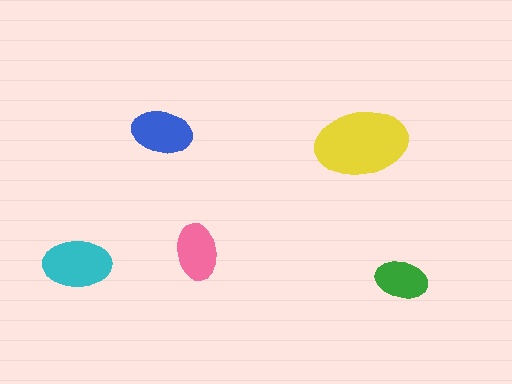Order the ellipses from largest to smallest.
the yellow one, the cyan one, the blue one, the pink one, the green one.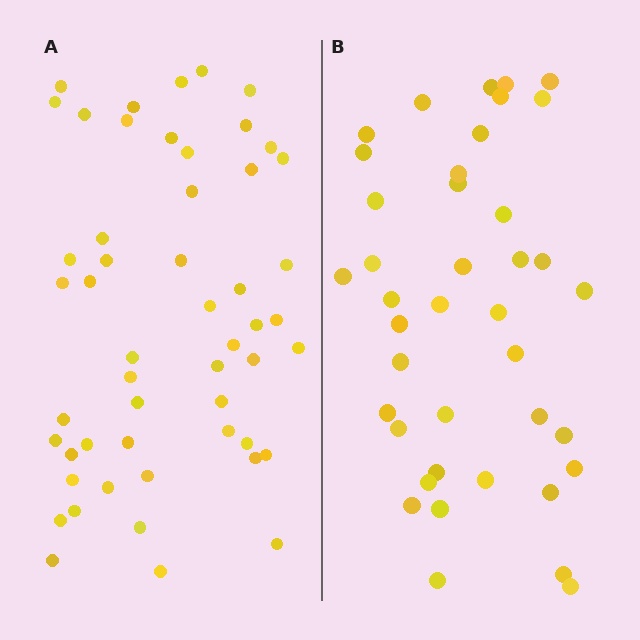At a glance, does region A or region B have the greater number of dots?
Region A (the left region) has more dots.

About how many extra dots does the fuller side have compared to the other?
Region A has roughly 12 or so more dots than region B.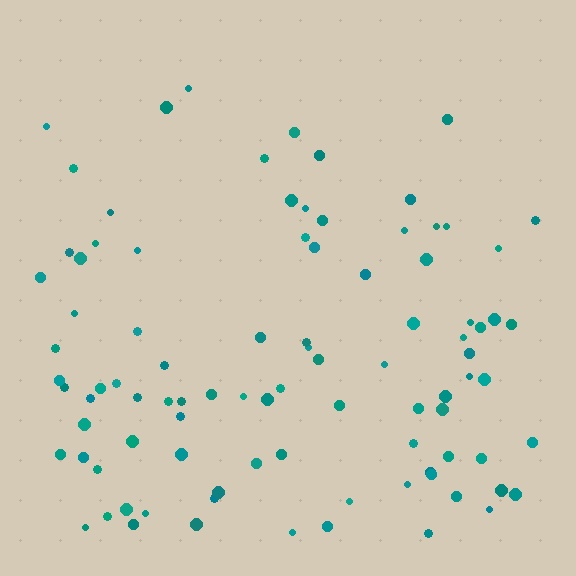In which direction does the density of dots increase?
From top to bottom, with the bottom side densest.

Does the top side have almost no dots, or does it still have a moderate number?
Still a moderate number, just noticeably fewer than the bottom.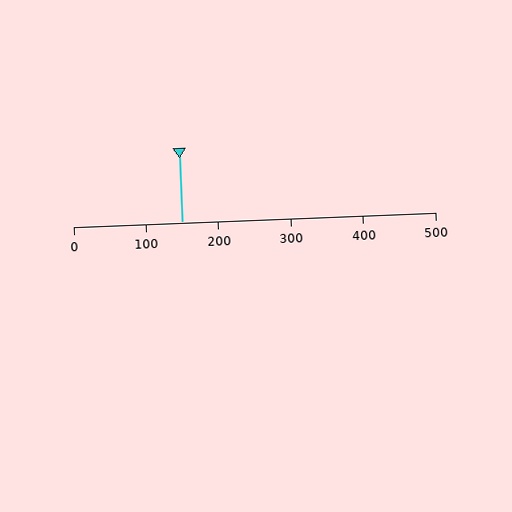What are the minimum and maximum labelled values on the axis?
The axis runs from 0 to 500.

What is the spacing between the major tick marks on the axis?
The major ticks are spaced 100 apart.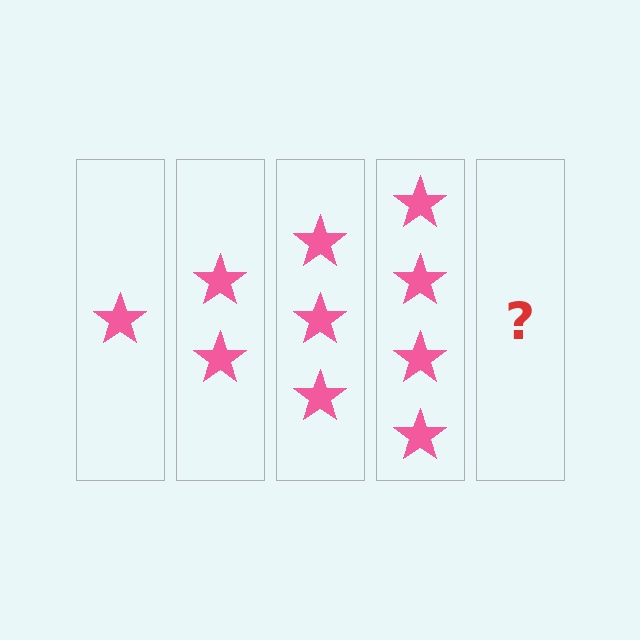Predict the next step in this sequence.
The next step is 5 stars.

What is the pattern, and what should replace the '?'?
The pattern is that each step adds one more star. The '?' should be 5 stars.